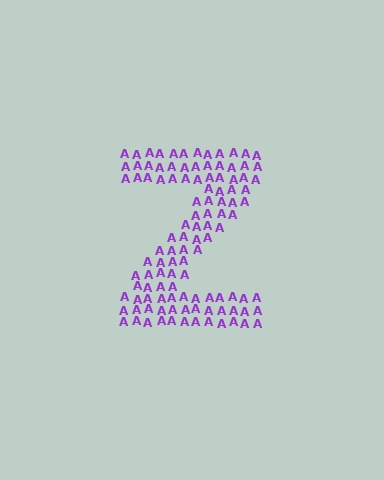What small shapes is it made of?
It is made of small letter A's.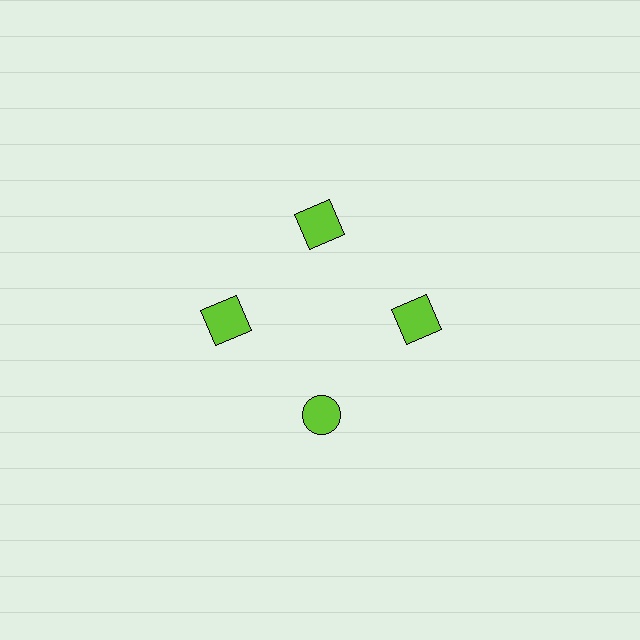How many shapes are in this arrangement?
There are 4 shapes arranged in a ring pattern.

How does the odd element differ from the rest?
It has a different shape: circle instead of square.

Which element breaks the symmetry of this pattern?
The lime circle at roughly the 6 o'clock position breaks the symmetry. All other shapes are lime squares.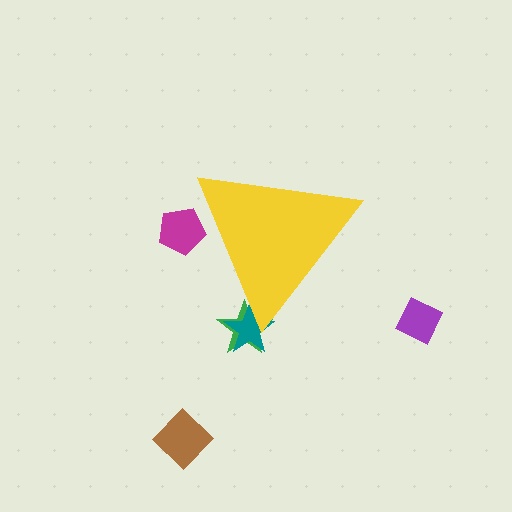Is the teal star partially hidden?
Yes, the teal star is partially hidden behind the yellow triangle.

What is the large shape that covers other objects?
A yellow triangle.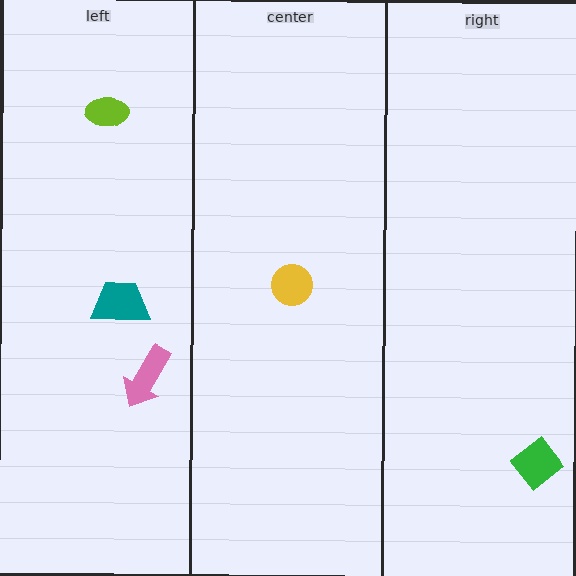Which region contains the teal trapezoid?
The left region.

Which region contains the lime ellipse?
The left region.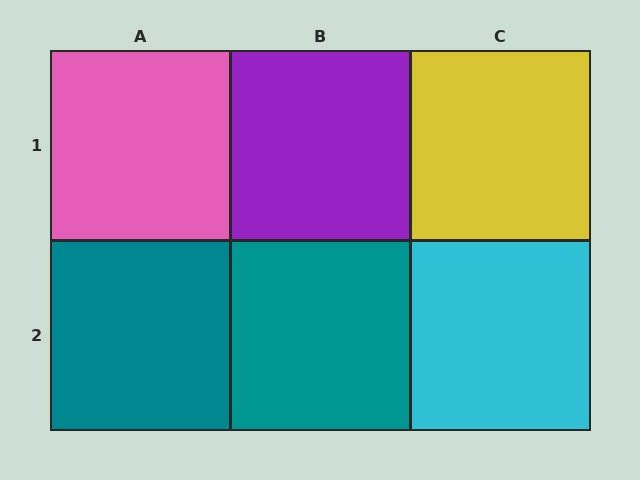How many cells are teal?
2 cells are teal.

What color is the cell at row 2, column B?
Teal.